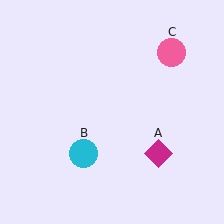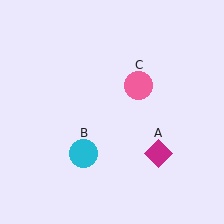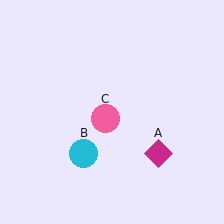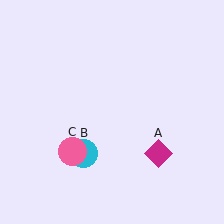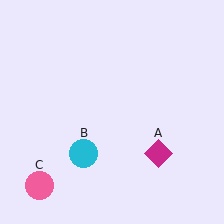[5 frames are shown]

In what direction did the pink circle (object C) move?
The pink circle (object C) moved down and to the left.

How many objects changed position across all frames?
1 object changed position: pink circle (object C).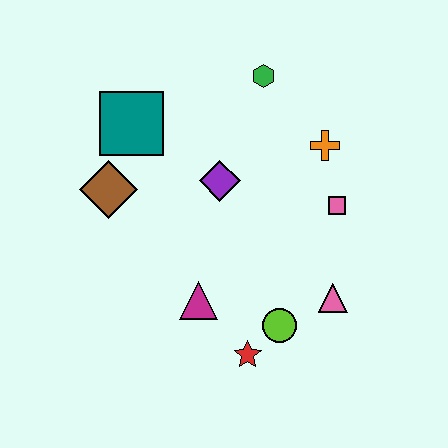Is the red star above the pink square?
No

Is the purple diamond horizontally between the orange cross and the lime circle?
No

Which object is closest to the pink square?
The orange cross is closest to the pink square.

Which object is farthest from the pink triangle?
The teal square is farthest from the pink triangle.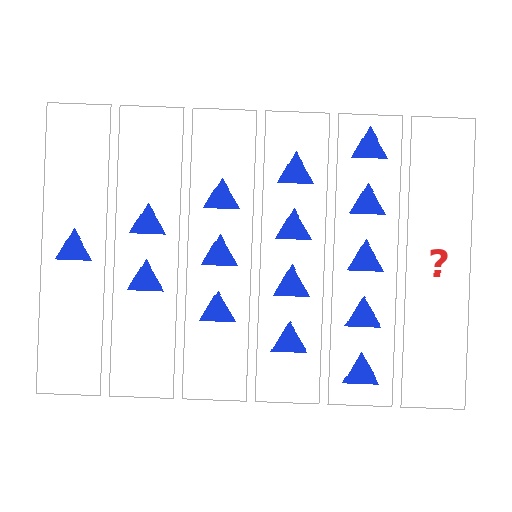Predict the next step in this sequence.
The next step is 6 triangles.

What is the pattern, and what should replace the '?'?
The pattern is that each step adds one more triangle. The '?' should be 6 triangles.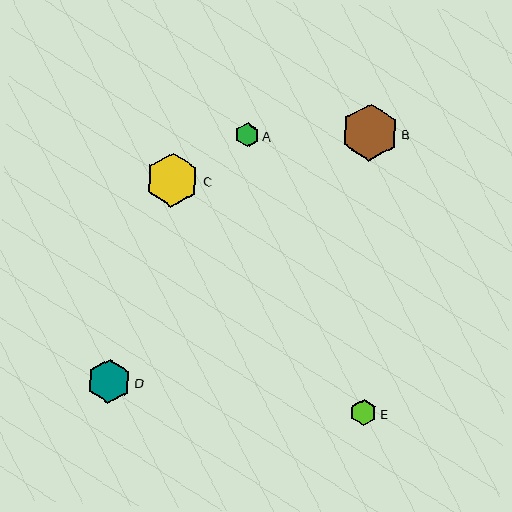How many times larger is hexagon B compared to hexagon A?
Hexagon B is approximately 2.4 times the size of hexagon A.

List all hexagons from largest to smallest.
From largest to smallest: B, C, D, E, A.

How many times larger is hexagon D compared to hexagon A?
Hexagon D is approximately 1.9 times the size of hexagon A.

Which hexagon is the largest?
Hexagon B is the largest with a size of approximately 57 pixels.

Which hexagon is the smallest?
Hexagon A is the smallest with a size of approximately 24 pixels.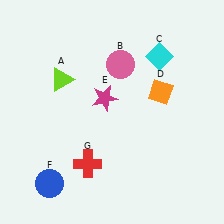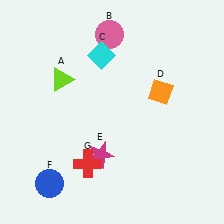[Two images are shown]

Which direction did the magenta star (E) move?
The magenta star (E) moved down.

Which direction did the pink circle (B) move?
The pink circle (B) moved up.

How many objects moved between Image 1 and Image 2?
3 objects moved between the two images.